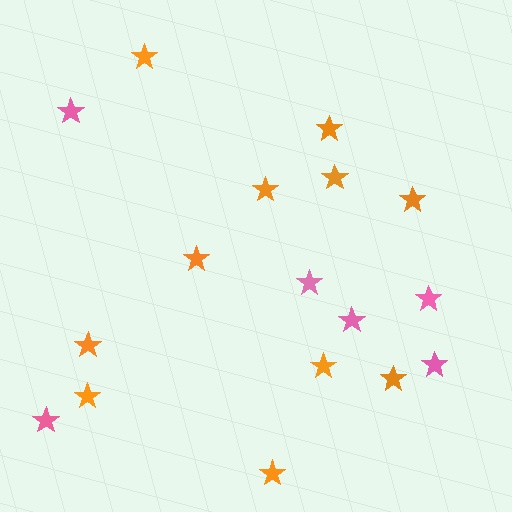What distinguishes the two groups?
There are 2 groups: one group of orange stars (11) and one group of pink stars (6).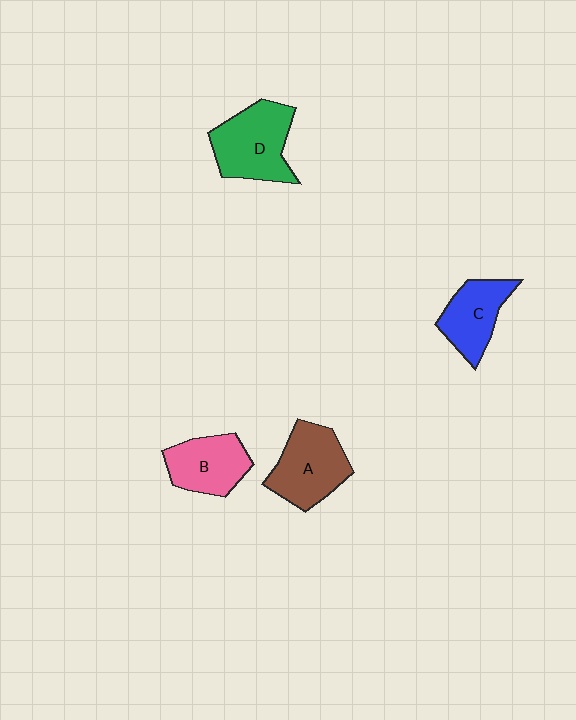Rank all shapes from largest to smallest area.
From largest to smallest: D (green), A (brown), B (pink), C (blue).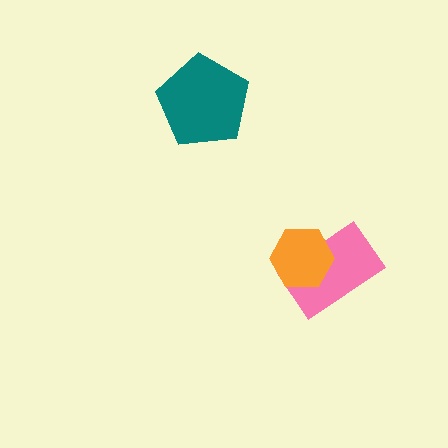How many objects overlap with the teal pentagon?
0 objects overlap with the teal pentagon.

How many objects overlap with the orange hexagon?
1 object overlaps with the orange hexagon.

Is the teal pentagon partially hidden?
No, no other shape covers it.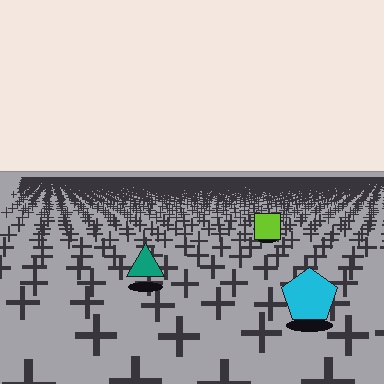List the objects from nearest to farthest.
From nearest to farthest: the cyan pentagon, the teal triangle, the lime square.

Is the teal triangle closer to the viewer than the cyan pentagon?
No. The cyan pentagon is closer — you can tell from the texture gradient: the ground texture is coarser near it.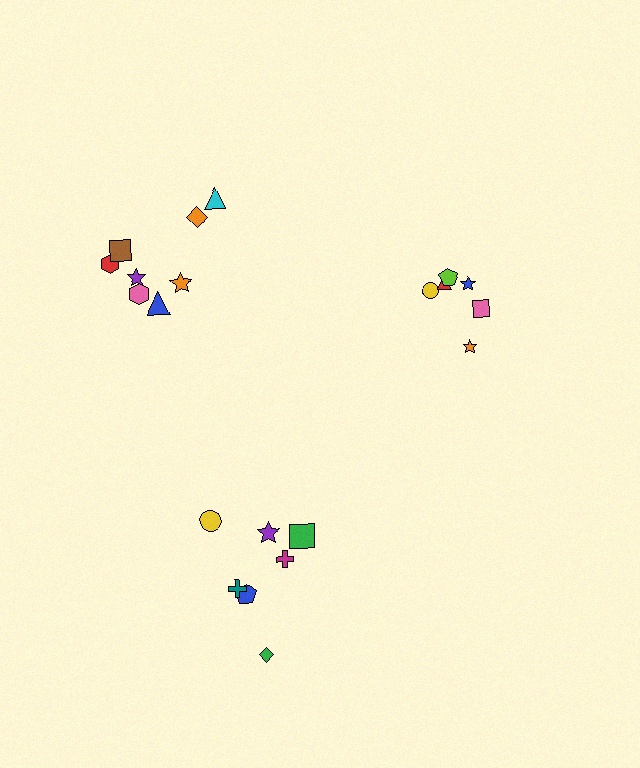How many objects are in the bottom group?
There are 7 objects.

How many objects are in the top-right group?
There are 6 objects.